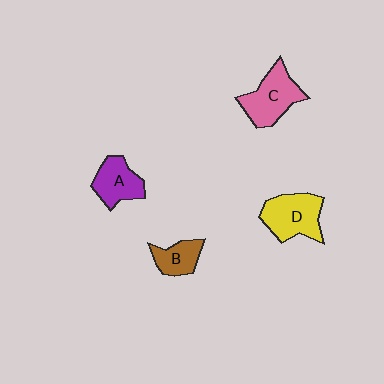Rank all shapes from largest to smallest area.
From largest to smallest: C (pink), D (yellow), A (purple), B (brown).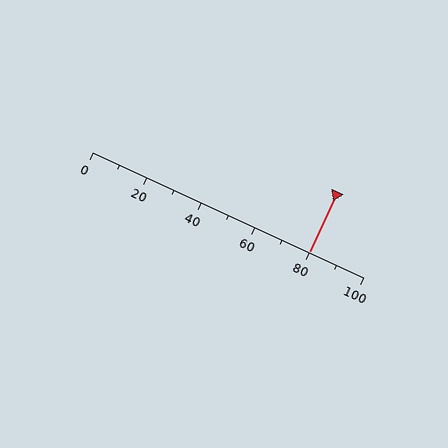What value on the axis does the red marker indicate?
The marker indicates approximately 80.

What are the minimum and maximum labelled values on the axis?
The axis runs from 0 to 100.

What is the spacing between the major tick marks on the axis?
The major ticks are spaced 20 apart.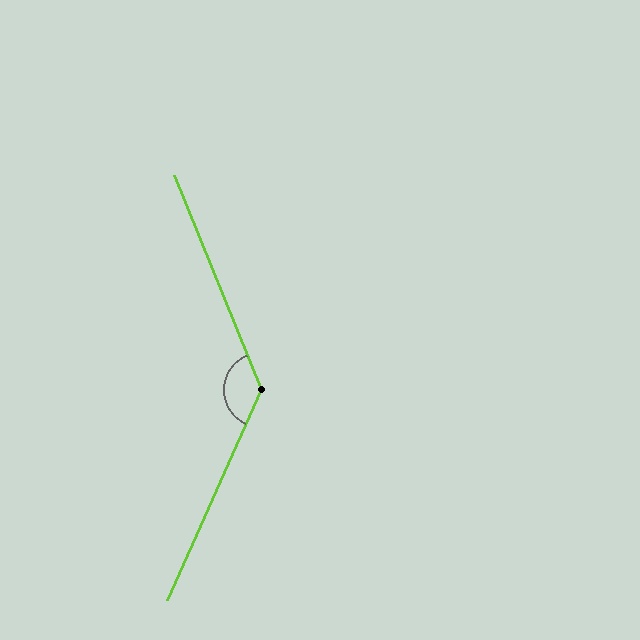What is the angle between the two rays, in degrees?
Approximately 134 degrees.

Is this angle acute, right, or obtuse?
It is obtuse.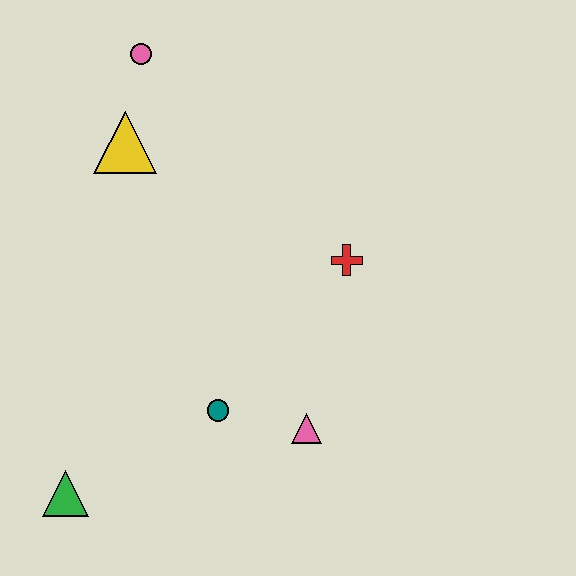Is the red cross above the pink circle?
No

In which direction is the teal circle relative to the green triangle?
The teal circle is to the right of the green triangle.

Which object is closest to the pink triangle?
The teal circle is closest to the pink triangle.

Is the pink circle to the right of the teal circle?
No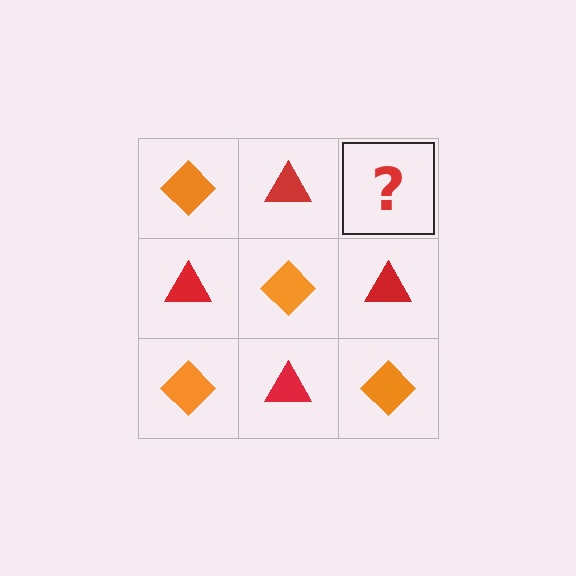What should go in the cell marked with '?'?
The missing cell should contain an orange diamond.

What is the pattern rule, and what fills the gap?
The rule is that it alternates orange diamond and red triangle in a checkerboard pattern. The gap should be filled with an orange diamond.